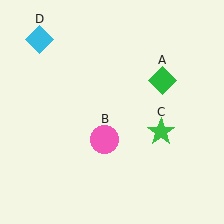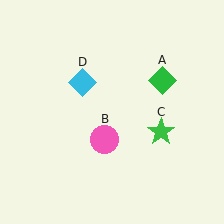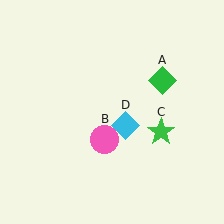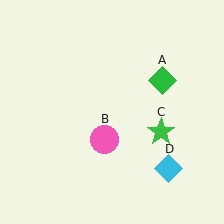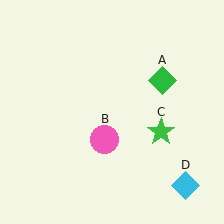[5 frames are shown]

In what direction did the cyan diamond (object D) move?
The cyan diamond (object D) moved down and to the right.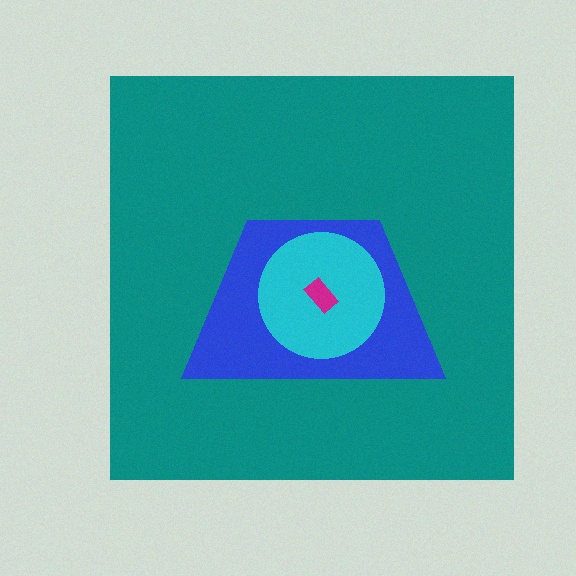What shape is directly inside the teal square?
The blue trapezoid.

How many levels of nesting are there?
4.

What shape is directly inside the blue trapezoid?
The cyan circle.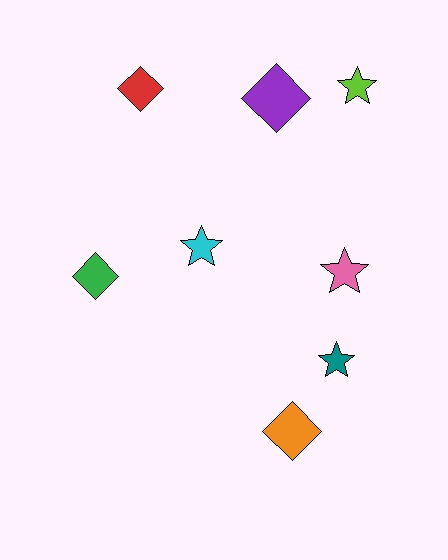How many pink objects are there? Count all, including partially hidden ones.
There is 1 pink object.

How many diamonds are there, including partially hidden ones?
There are 4 diamonds.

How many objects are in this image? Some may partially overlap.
There are 8 objects.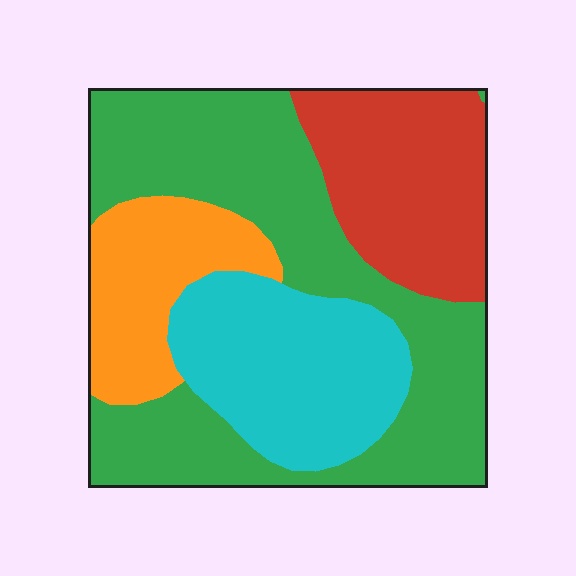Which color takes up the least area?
Orange, at roughly 15%.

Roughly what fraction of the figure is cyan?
Cyan covers about 20% of the figure.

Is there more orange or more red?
Red.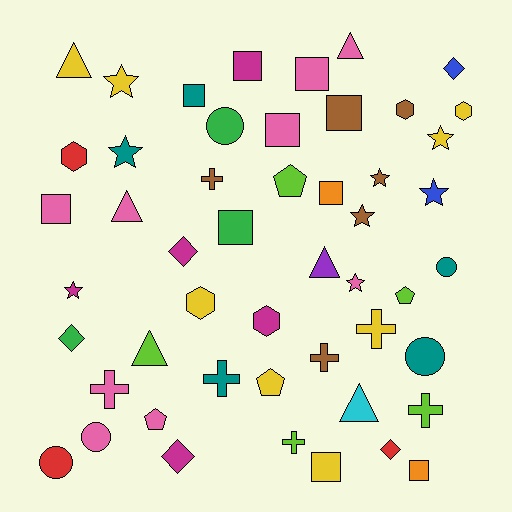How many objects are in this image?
There are 50 objects.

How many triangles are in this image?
There are 6 triangles.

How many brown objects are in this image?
There are 6 brown objects.